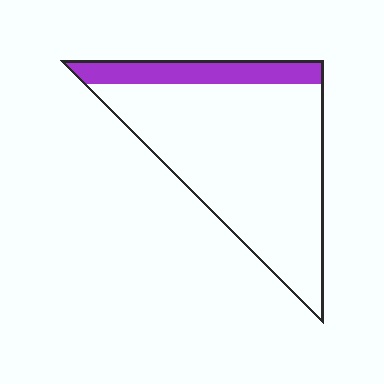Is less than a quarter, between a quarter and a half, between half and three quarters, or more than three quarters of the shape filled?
Less than a quarter.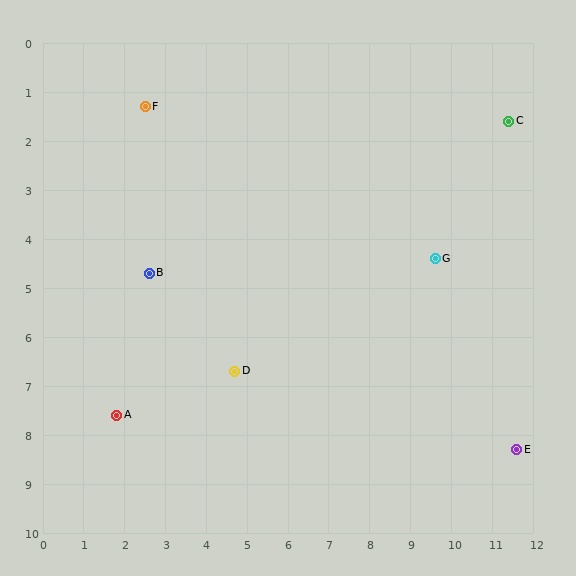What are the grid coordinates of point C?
Point C is at approximately (11.4, 1.6).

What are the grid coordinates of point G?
Point G is at approximately (9.6, 4.4).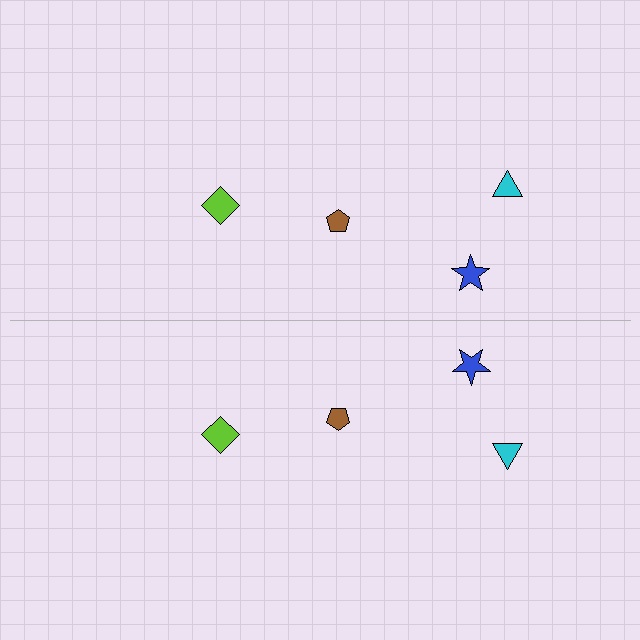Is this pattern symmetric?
Yes, this pattern has bilateral (reflection) symmetry.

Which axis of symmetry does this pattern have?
The pattern has a horizontal axis of symmetry running through the center of the image.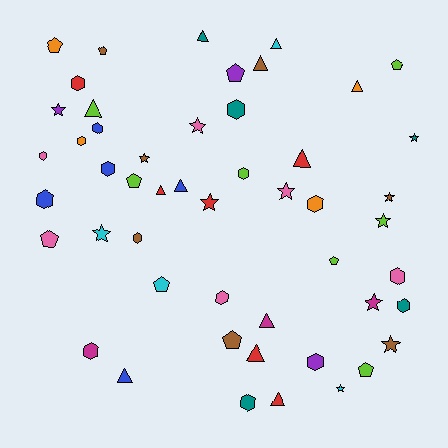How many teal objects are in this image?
There are 5 teal objects.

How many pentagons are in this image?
There are 10 pentagons.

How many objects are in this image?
There are 50 objects.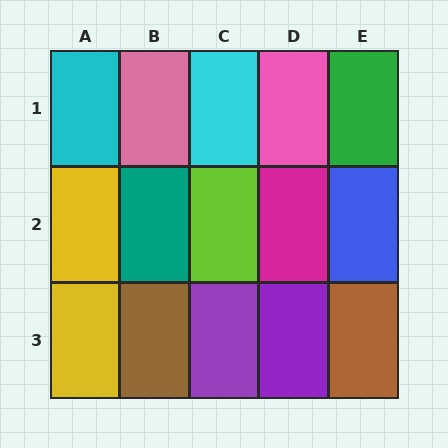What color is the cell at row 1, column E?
Green.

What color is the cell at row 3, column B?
Brown.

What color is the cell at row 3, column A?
Yellow.